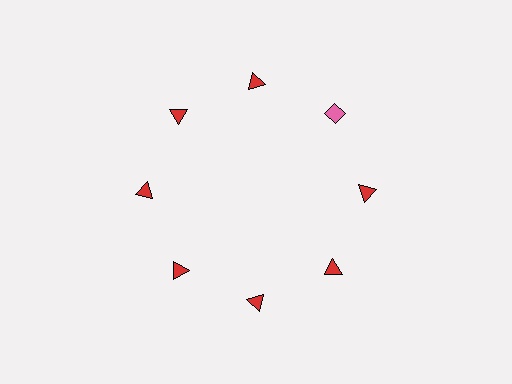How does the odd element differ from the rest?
It differs in both color (pink instead of red) and shape (diamond instead of triangle).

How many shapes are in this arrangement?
There are 8 shapes arranged in a ring pattern.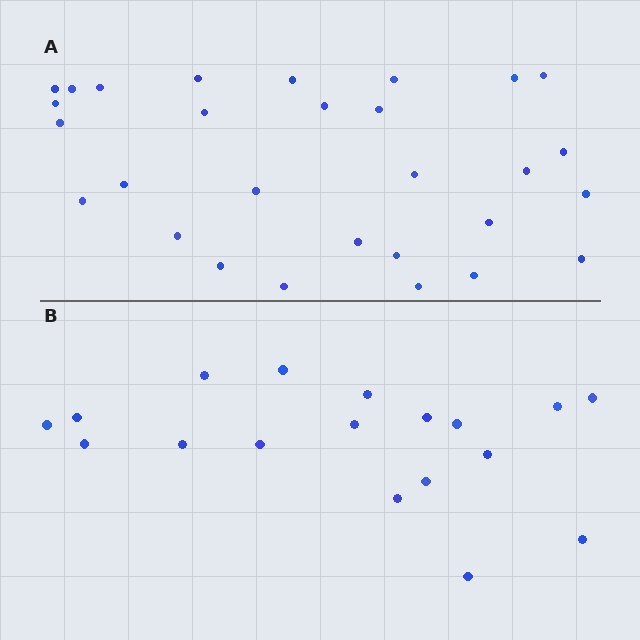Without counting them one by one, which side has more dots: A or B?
Region A (the top region) has more dots.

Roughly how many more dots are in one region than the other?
Region A has roughly 12 or so more dots than region B.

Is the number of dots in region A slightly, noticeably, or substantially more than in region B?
Region A has substantially more. The ratio is roughly 1.6 to 1.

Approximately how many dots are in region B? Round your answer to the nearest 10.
About 20 dots. (The exact count is 18, which rounds to 20.)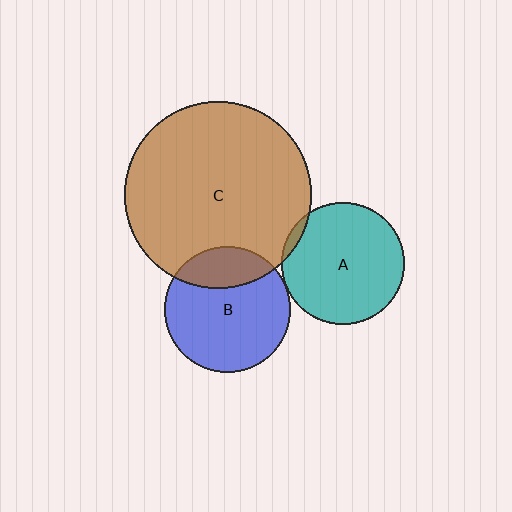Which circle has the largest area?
Circle C (brown).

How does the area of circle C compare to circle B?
Approximately 2.2 times.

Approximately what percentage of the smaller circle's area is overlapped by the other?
Approximately 25%.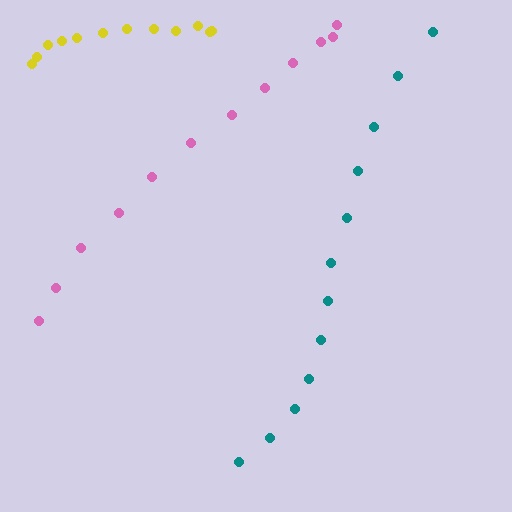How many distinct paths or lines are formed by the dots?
There are 3 distinct paths.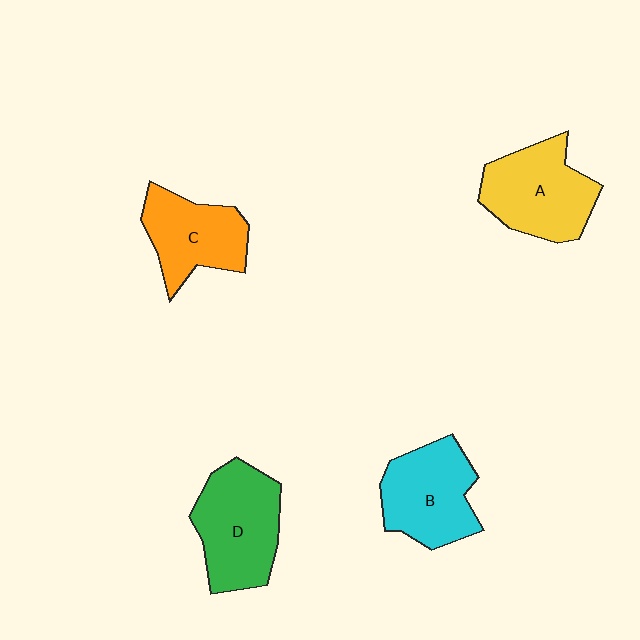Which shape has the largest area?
Shape D (green).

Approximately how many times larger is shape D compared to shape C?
Approximately 1.2 times.